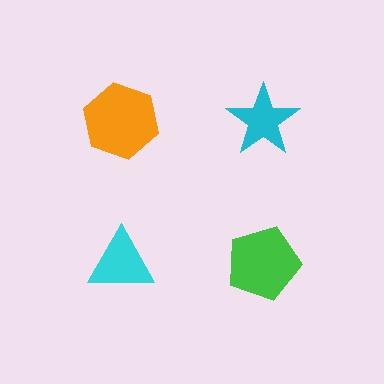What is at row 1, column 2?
A cyan star.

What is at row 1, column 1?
An orange hexagon.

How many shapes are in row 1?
2 shapes.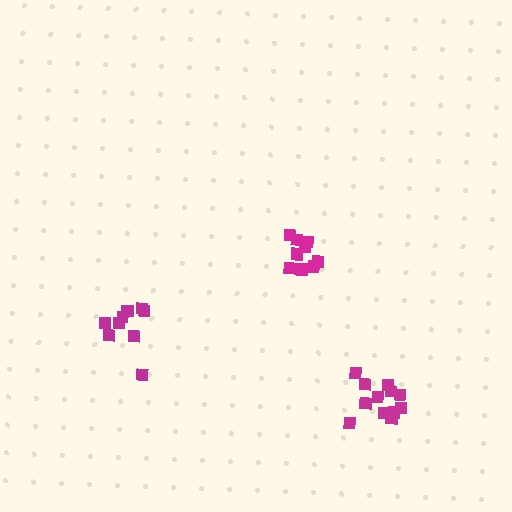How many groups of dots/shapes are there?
There are 3 groups.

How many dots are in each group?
Group 1: 12 dots, Group 2: 9 dots, Group 3: 9 dots (30 total).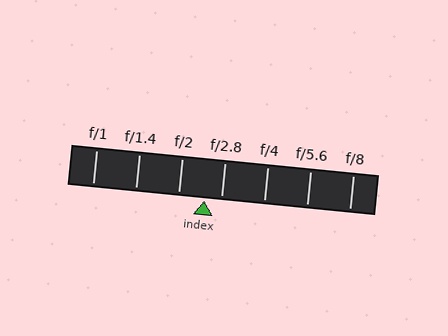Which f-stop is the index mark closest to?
The index mark is closest to f/2.8.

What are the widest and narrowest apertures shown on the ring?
The widest aperture shown is f/1 and the narrowest is f/8.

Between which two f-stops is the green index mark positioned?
The index mark is between f/2 and f/2.8.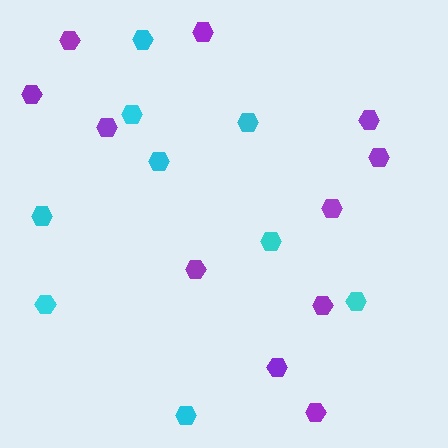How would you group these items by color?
There are 2 groups: one group of cyan hexagons (9) and one group of purple hexagons (11).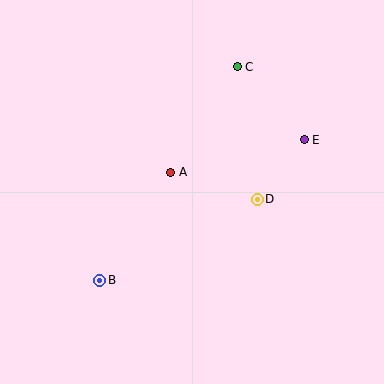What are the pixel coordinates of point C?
Point C is at (237, 67).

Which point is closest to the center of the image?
Point A at (171, 172) is closest to the center.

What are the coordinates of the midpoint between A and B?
The midpoint between A and B is at (135, 226).